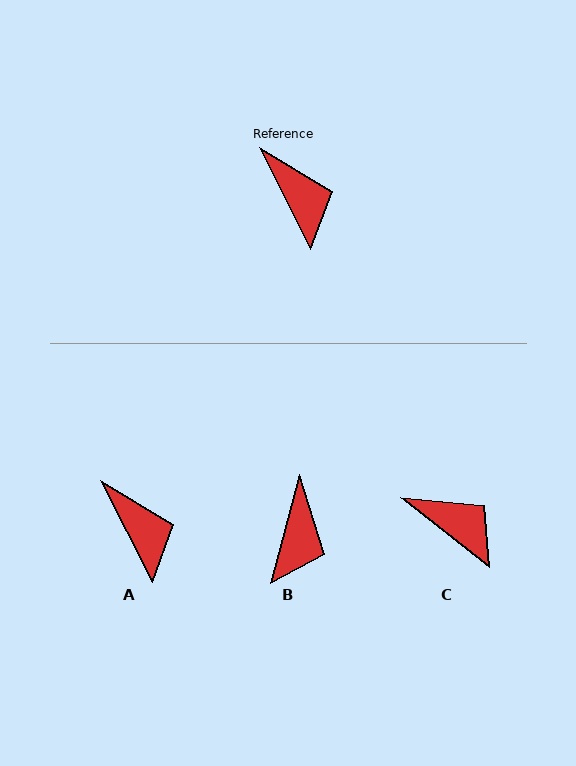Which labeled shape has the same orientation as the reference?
A.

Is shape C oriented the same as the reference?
No, it is off by about 25 degrees.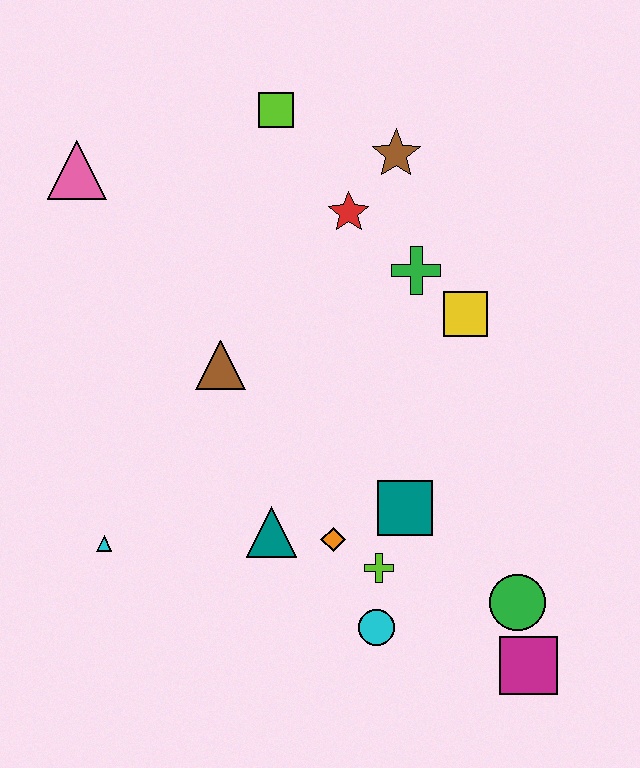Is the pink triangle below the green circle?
No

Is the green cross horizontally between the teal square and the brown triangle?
No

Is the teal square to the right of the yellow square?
No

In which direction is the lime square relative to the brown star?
The lime square is to the left of the brown star.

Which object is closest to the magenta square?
The green circle is closest to the magenta square.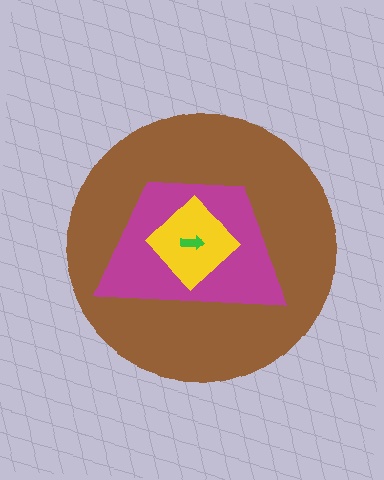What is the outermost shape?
The brown circle.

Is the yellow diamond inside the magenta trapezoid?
Yes.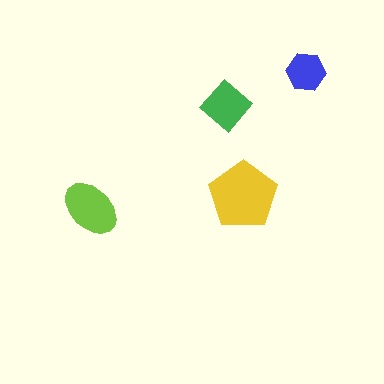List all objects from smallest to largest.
The blue hexagon, the green diamond, the lime ellipse, the yellow pentagon.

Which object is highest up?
The blue hexagon is topmost.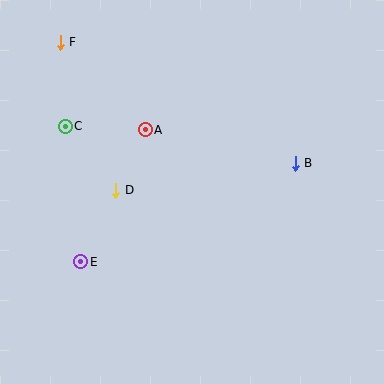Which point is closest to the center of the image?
Point D at (116, 190) is closest to the center.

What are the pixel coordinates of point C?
Point C is at (65, 126).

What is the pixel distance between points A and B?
The distance between A and B is 154 pixels.